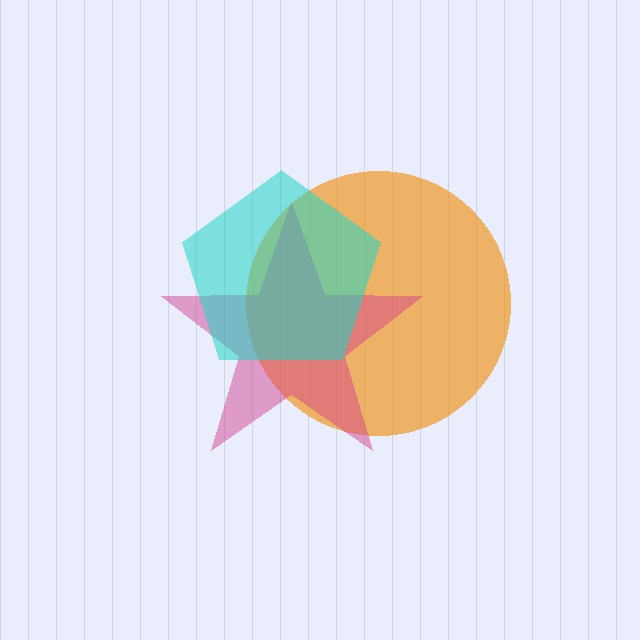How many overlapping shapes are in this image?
There are 3 overlapping shapes in the image.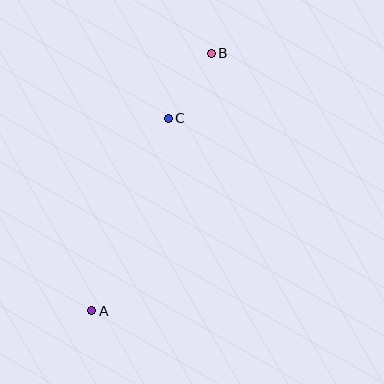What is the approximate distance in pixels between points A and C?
The distance between A and C is approximately 208 pixels.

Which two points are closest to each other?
Points B and C are closest to each other.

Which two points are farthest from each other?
Points A and B are farthest from each other.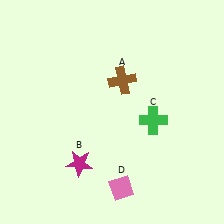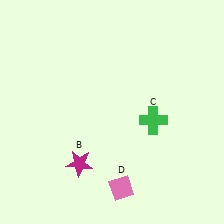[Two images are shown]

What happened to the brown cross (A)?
The brown cross (A) was removed in Image 2. It was in the top-right area of Image 1.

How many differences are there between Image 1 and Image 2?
There is 1 difference between the two images.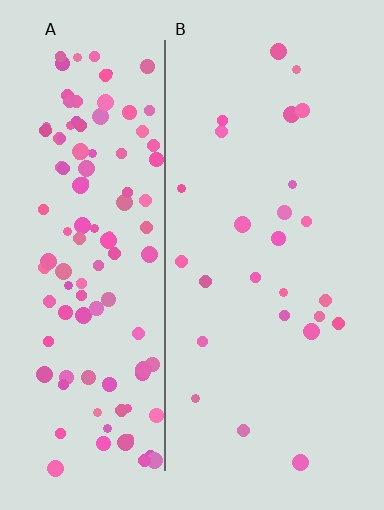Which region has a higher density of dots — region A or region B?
A (the left).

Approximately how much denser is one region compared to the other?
Approximately 4.7× — region A over region B.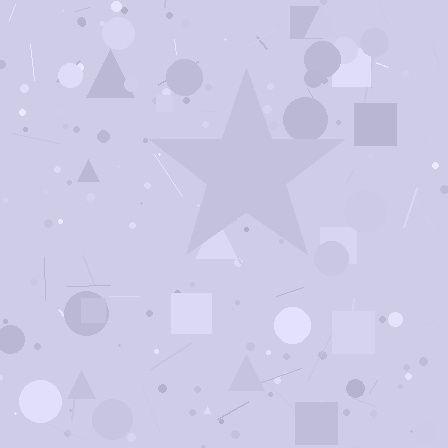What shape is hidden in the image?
A star is hidden in the image.